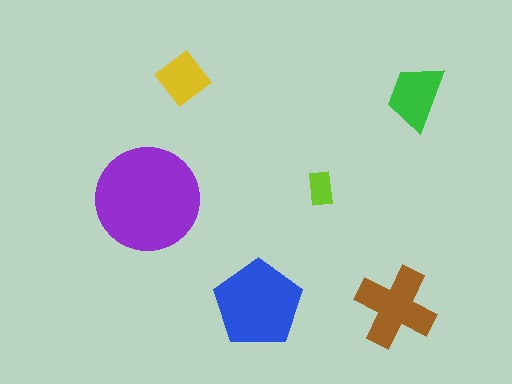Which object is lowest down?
The brown cross is bottommost.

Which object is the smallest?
The lime rectangle.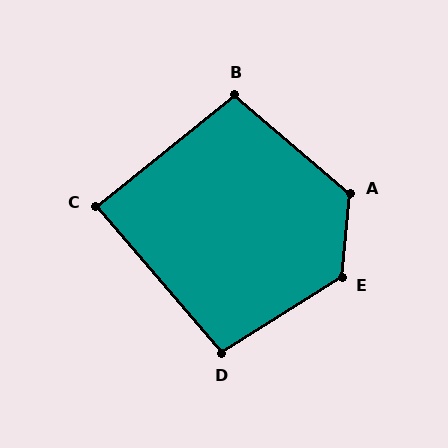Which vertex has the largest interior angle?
E, at approximately 128 degrees.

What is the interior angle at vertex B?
Approximately 101 degrees (obtuse).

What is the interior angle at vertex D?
Approximately 98 degrees (obtuse).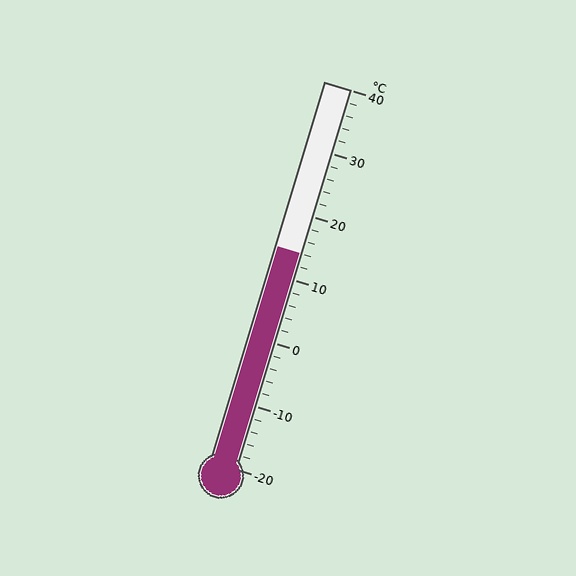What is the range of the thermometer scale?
The thermometer scale ranges from -20°C to 40°C.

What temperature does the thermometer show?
The thermometer shows approximately 14°C.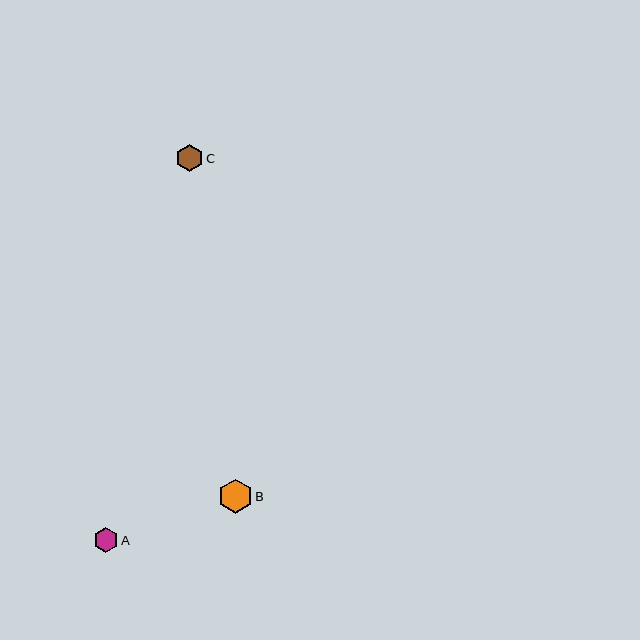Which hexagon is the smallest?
Hexagon A is the smallest with a size of approximately 25 pixels.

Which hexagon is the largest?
Hexagon B is the largest with a size of approximately 34 pixels.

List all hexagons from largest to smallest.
From largest to smallest: B, C, A.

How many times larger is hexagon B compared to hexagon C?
Hexagon B is approximately 1.2 times the size of hexagon C.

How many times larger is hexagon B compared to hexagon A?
Hexagon B is approximately 1.4 times the size of hexagon A.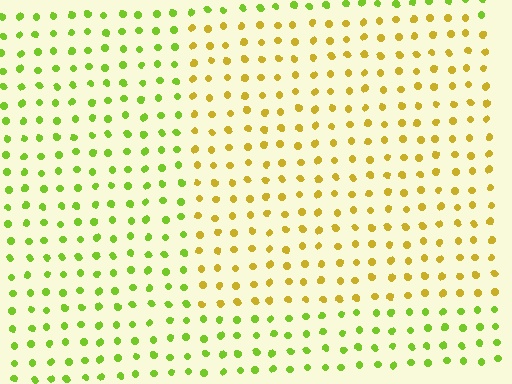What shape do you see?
I see a rectangle.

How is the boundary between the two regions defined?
The boundary is defined purely by a slight shift in hue (about 42 degrees). Spacing, size, and orientation are identical on both sides.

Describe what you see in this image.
The image is filled with small lime elements in a uniform arrangement. A rectangle-shaped region is visible where the elements are tinted to a slightly different hue, forming a subtle color boundary.